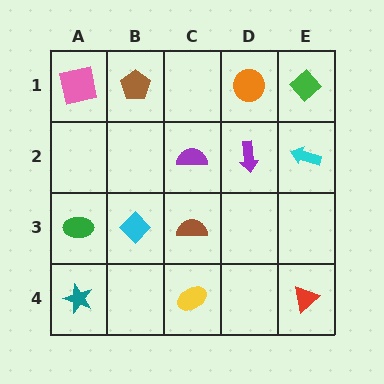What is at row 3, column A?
A green ellipse.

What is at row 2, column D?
A purple arrow.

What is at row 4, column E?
A red triangle.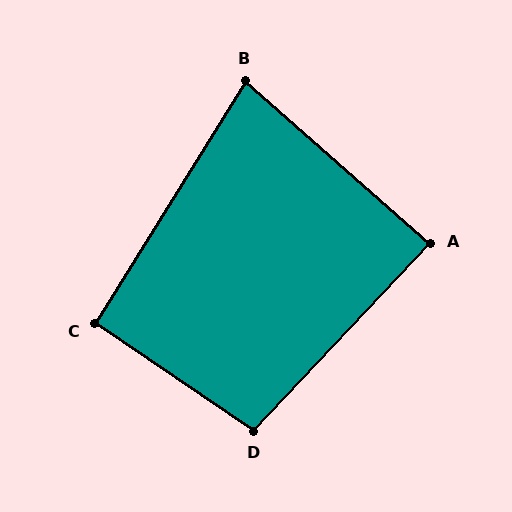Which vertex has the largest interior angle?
D, at approximately 99 degrees.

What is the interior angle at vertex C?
Approximately 92 degrees (approximately right).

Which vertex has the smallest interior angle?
B, at approximately 81 degrees.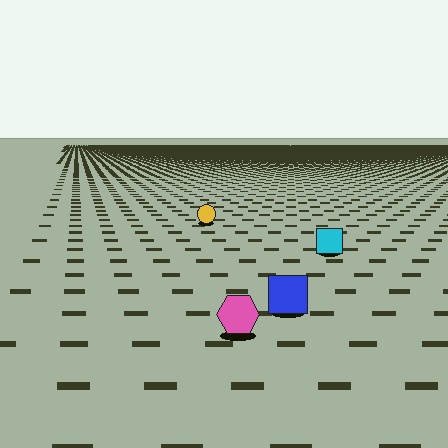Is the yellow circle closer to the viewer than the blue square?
No. The blue square is closer — you can tell from the texture gradient: the ground texture is coarser near it.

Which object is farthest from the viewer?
The yellow circle is farthest from the viewer. It appears smaller and the ground texture around it is denser.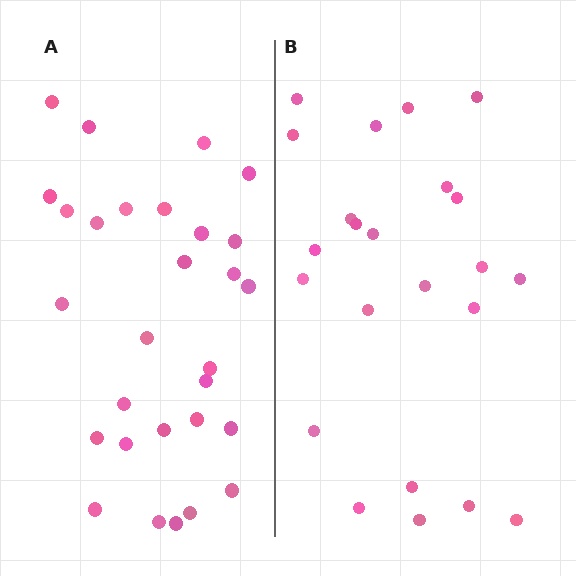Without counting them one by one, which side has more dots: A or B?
Region A (the left region) has more dots.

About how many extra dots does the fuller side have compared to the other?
Region A has about 6 more dots than region B.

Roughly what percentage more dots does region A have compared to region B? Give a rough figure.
About 25% more.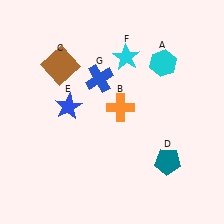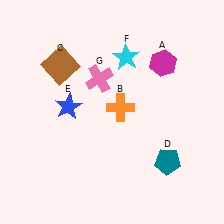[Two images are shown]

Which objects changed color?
A changed from cyan to magenta. G changed from blue to pink.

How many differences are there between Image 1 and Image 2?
There are 2 differences between the two images.